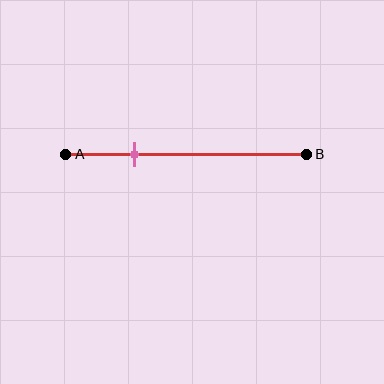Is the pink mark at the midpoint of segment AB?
No, the mark is at about 30% from A, not at the 50% midpoint.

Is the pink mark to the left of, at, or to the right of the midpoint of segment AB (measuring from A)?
The pink mark is to the left of the midpoint of segment AB.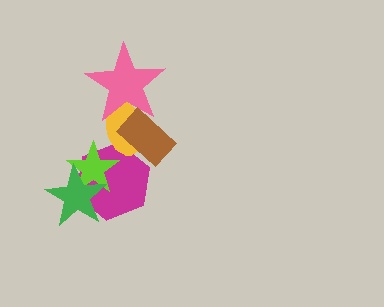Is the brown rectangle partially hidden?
No, no other shape covers it.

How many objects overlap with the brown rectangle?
3 objects overlap with the brown rectangle.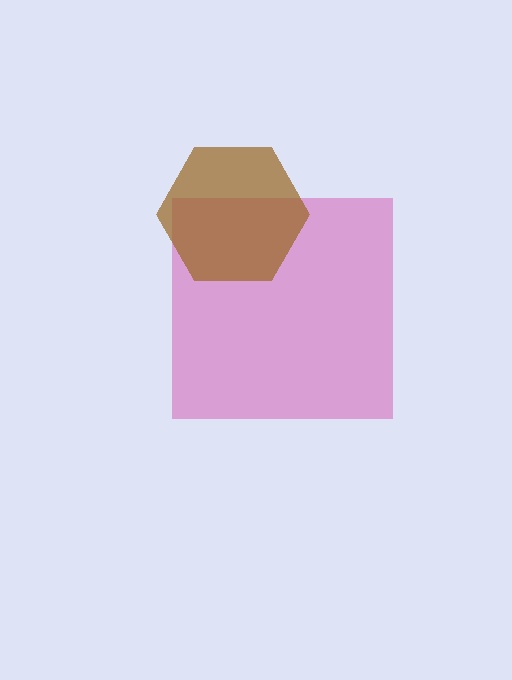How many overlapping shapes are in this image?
There are 2 overlapping shapes in the image.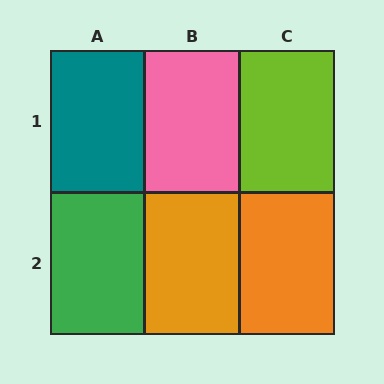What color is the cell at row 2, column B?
Orange.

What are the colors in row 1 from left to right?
Teal, pink, lime.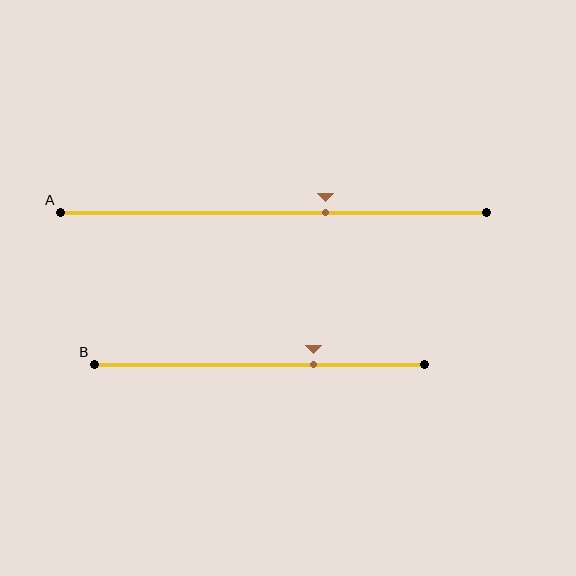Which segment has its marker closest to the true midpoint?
Segment A has its marker closest to the true midpoint.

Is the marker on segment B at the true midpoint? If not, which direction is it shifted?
No, the marker on segment B is shifted to the right by about 16% of the segment length.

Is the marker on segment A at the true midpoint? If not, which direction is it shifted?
No, the marker on segment A is shifted to the right by about 12% of the segment length.